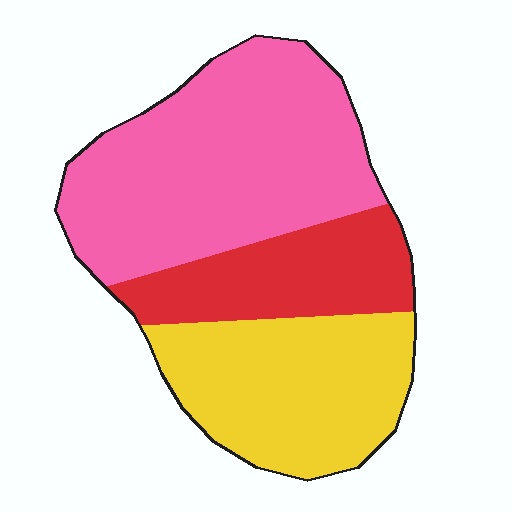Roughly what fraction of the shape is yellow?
Yellow takes up about one third (1/3) of the shape.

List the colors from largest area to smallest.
From largest to smallest: pink, yellow, red.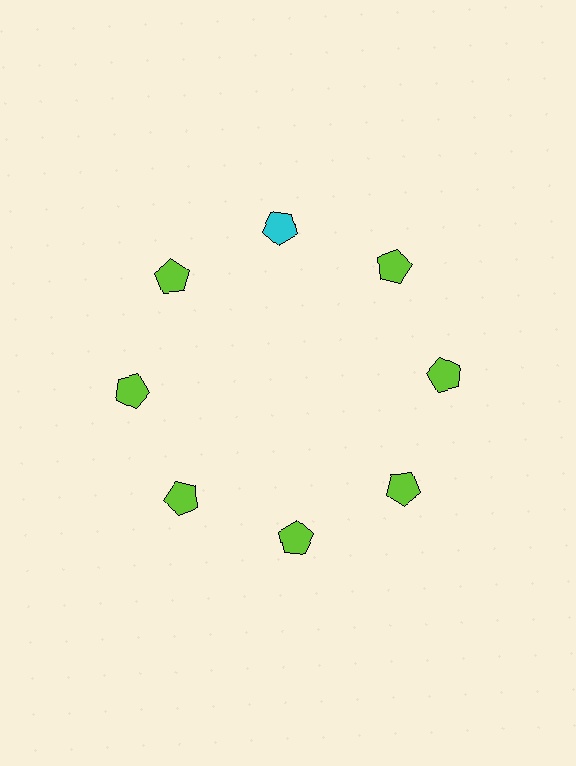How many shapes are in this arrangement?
There are 8 shapes arranged in a ring pattern.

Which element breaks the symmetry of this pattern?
The cyan pentagon at roughly the 12 o'clock position breaks the symmetry. All other shapes are lime pentagons.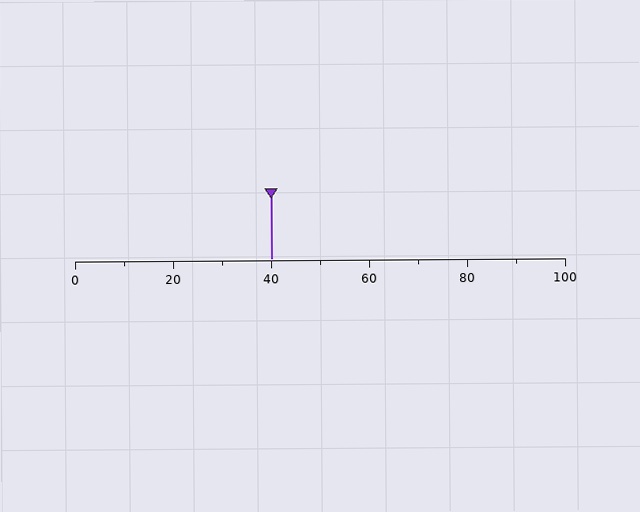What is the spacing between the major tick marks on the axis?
The major ticks are spaced 20 apart.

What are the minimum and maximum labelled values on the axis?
The axis runs from 0 to 100.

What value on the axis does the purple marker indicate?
The marker indicates approximately 40.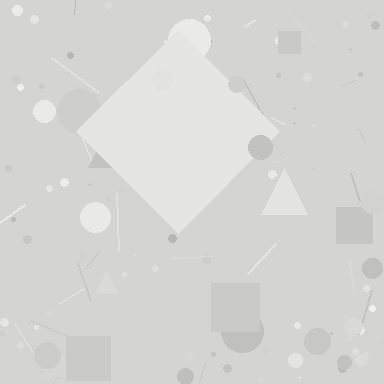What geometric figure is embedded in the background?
A diamond is embedded in the background.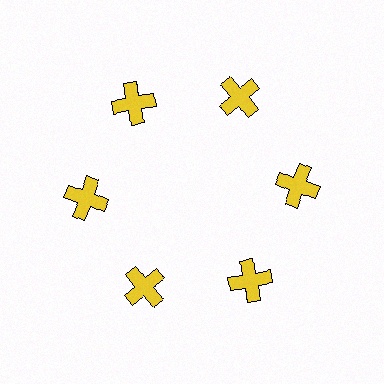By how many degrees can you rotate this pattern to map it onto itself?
The pattern maps onto itself every 60 degrees of rotation.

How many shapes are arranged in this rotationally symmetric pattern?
There are 6 shapes, arranged in 6 groups of 1.